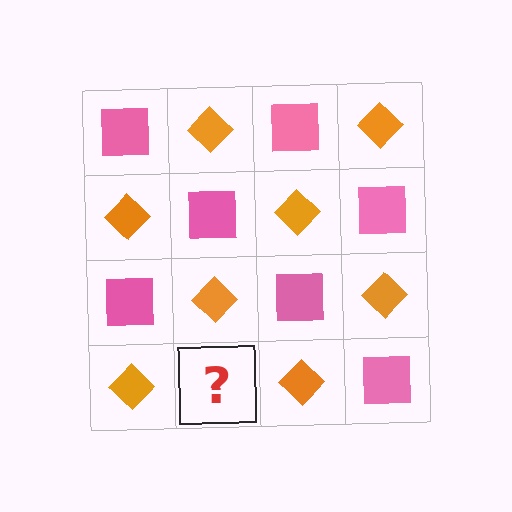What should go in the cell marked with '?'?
The missing cell should contain a pink square.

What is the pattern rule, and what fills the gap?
The rule is that it alternates pink square and orange diamond in a checkerboard pattern. The gap should be filled with a pink square.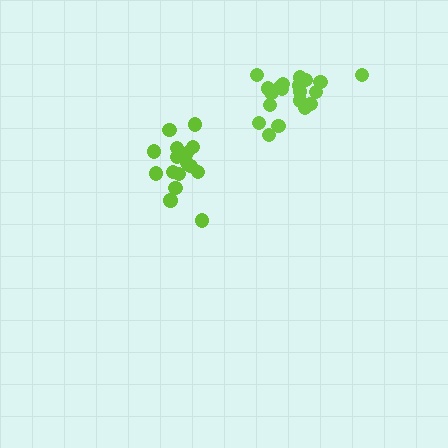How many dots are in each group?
Group 1: 16 dots, Group 2: 21 dots (37 total).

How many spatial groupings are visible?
There are 2 spatial groupings.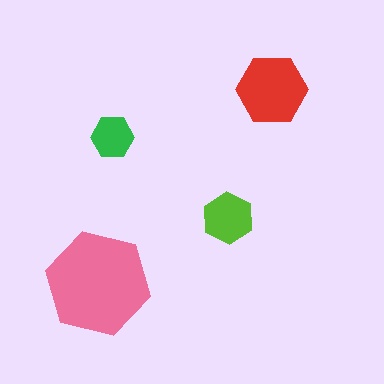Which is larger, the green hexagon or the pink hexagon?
The pink one.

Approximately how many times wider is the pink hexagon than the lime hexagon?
About 2 times wider.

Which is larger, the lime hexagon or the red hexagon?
The red one.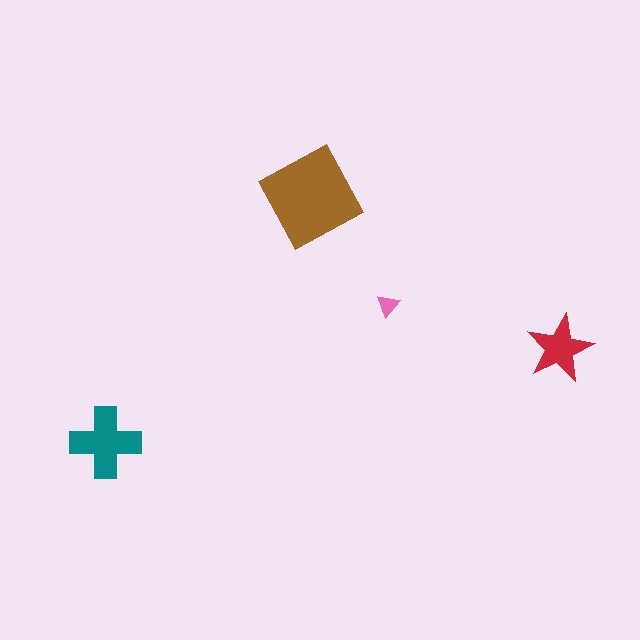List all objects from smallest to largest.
The pink triangle, the red star, the teal cross, the brown diamond.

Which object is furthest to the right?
The red star is rightmost.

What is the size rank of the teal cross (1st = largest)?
2nd.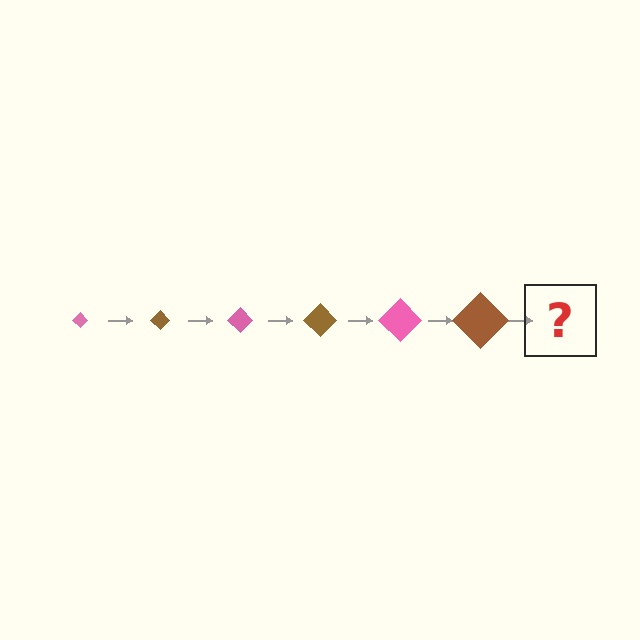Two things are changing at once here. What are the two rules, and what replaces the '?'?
The two rules are that the diamond grows larger each step and the color cycles through pink and brown. The '?' should be a pink diamond, larger than the previous one.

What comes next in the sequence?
The next element should be a pink diamond, larger than the previous one.